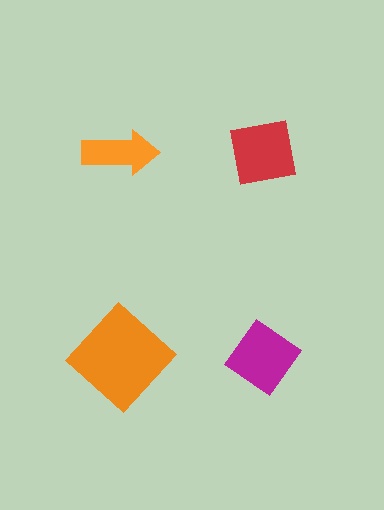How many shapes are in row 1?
2 shapes.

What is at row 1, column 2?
A red square.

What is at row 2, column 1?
An orange diamond.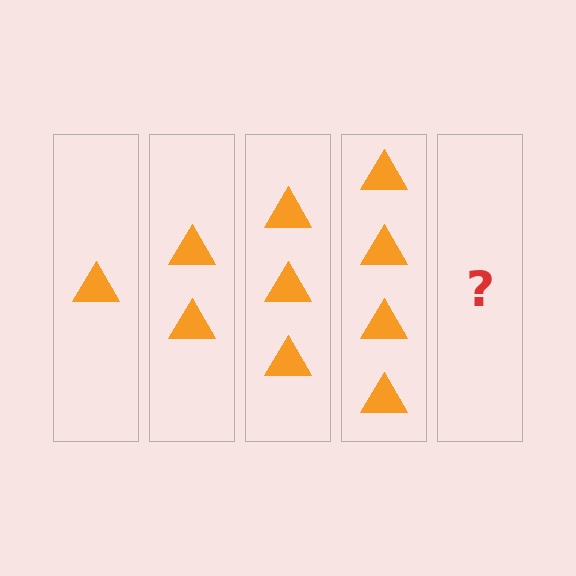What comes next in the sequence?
The next element should be 5 triangles.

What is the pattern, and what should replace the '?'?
The pattern is that each step adds one more triangle. The '?' should be 5 triangles.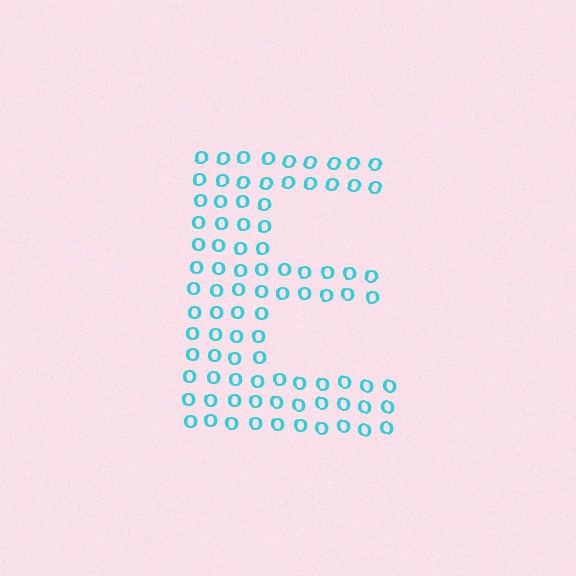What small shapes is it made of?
It is made of small letter O's.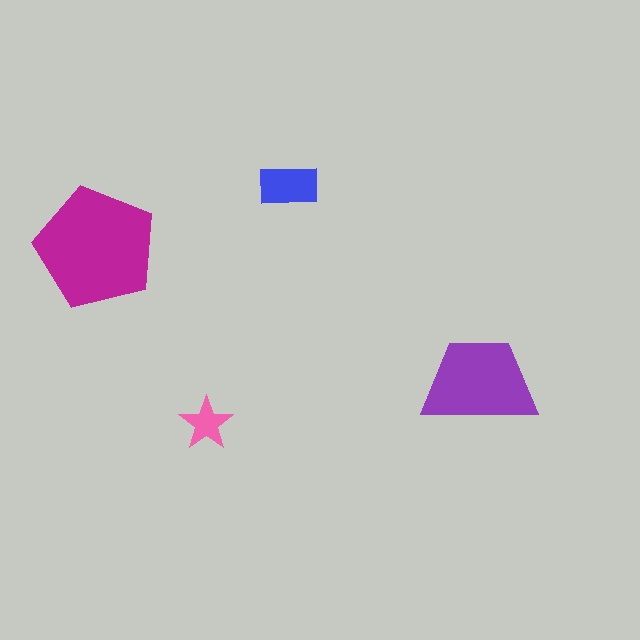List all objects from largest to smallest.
The magenta pentagon, the purple trapezoid, the blue rectangle, the pink star.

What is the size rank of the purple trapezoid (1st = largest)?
2nd.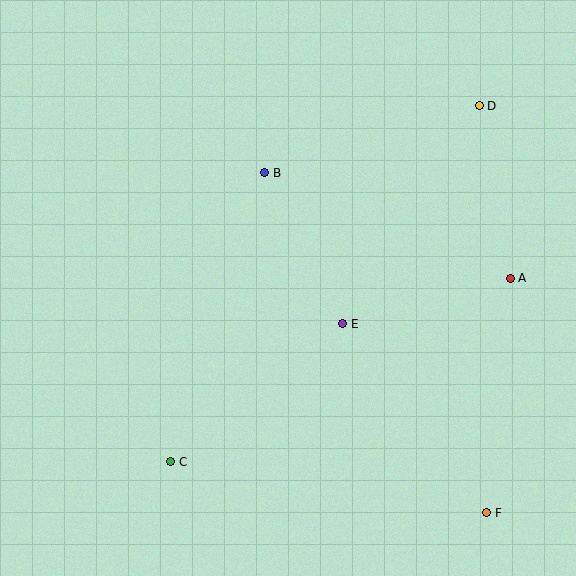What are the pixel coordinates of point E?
Point E is at (343, 324).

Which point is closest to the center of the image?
Point E at (343, 324) is closest to the center.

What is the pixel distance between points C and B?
The distance between C and B is 304 pixels.